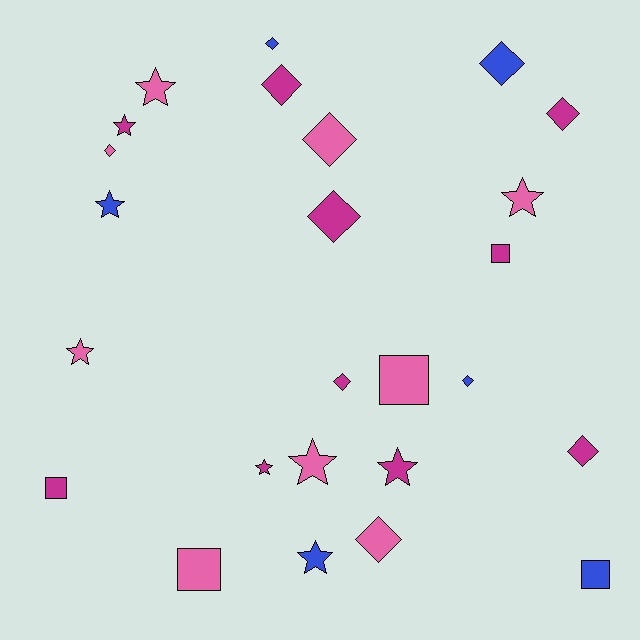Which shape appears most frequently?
Diamond, with 11 objects.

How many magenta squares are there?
There are 2 magenta squares.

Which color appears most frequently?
Magenta, with 10 objects.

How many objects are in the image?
There are 25 objects.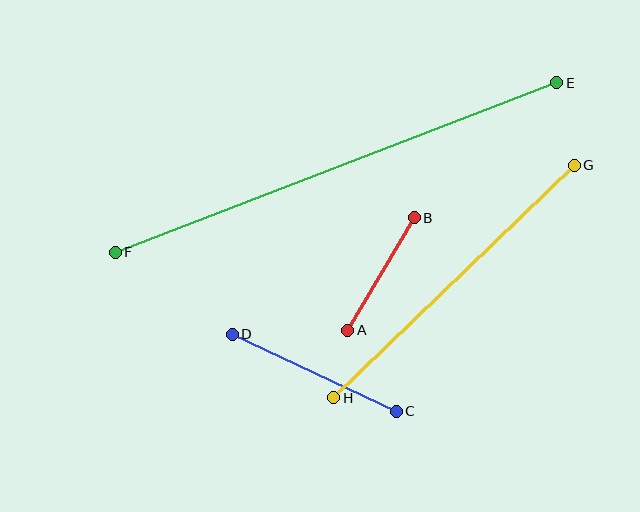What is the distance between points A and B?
The distance is approximately 131 pixels.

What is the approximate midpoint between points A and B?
The midpoint is at approximately (381, 274) pixels.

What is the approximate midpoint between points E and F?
The midpoint is at approximately (336, 168) pixels.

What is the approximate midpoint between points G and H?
The midpoint is at approximately (454, 281) pixels.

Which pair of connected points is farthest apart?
Points E and F are farthest apart.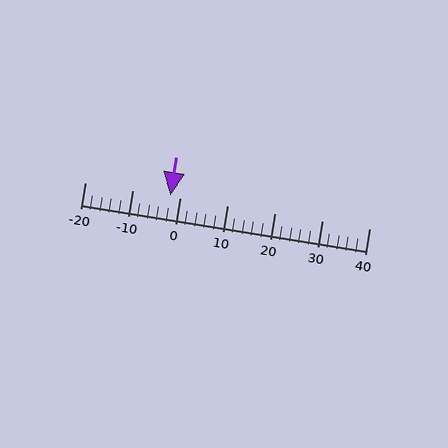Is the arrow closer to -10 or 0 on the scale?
The arrow is closer to 0.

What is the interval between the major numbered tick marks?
The major tick marks are spaced 10 units apart.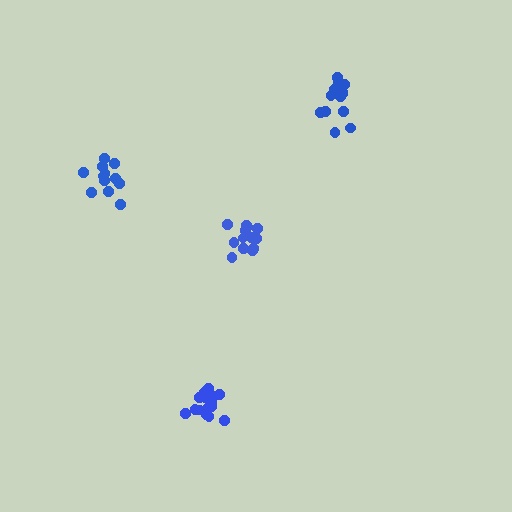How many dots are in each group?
Group 1: 15 dots, Group 2: 12 dots, Group 3: 13 dots, Group 4: 15 dots (55 total).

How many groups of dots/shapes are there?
There are 4 groups.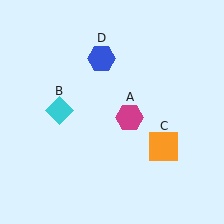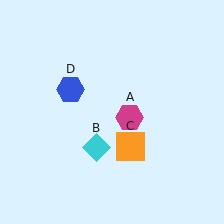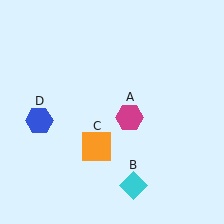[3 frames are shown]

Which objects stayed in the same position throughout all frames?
Magenta hexagon (object A) remained stationary.